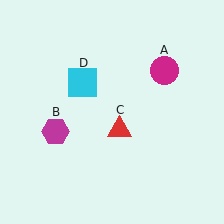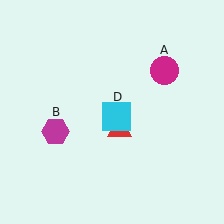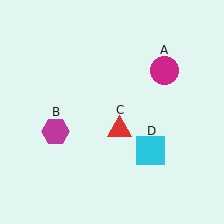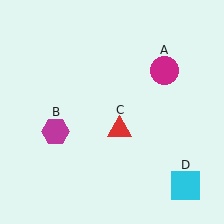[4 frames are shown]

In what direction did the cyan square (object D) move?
The cyan square (object D) moved down and to the right.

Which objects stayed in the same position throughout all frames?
Magenta circle (object A) and magenta hexagon (object B) and red triangle (object C) remained stationary.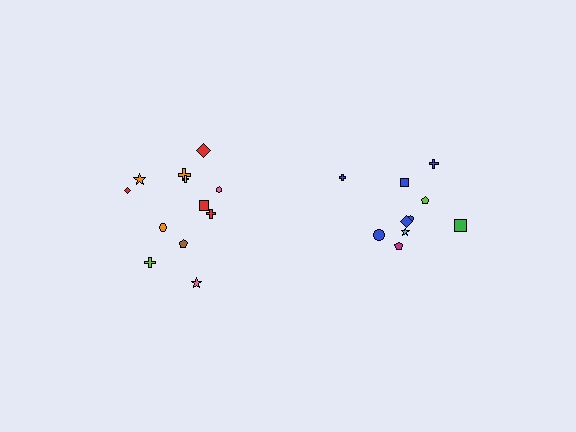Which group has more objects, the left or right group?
The left group.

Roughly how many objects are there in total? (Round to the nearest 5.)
Roughly 20 objects in total.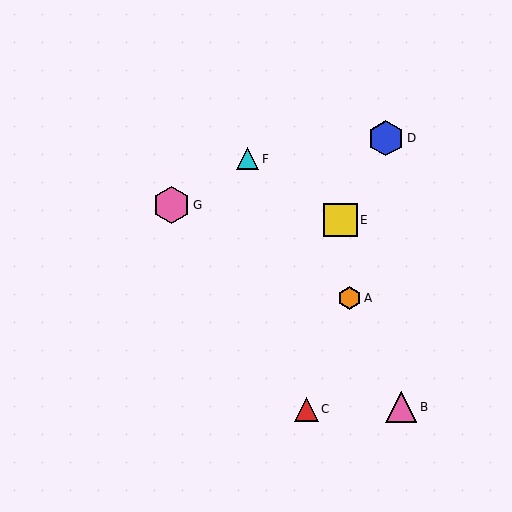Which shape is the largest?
The pink hexagon (labeled G) is the largest.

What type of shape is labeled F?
Shape F is a cyan triangle.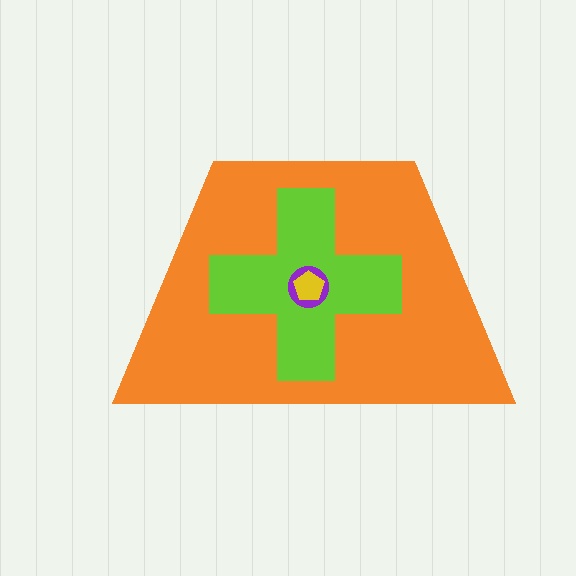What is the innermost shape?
The yellow pentagon.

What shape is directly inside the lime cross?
The purple circle.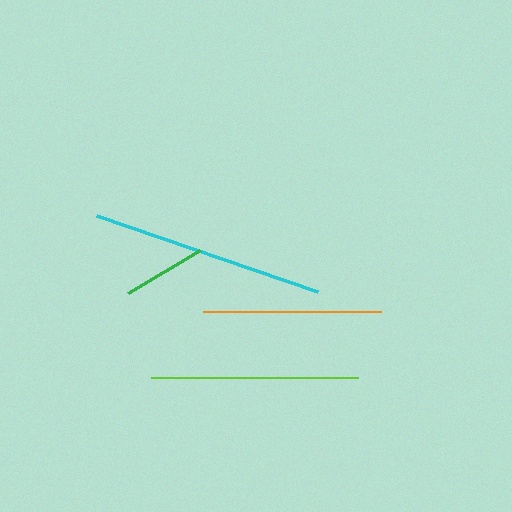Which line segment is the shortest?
The green line is the shortest at approximately 84 pixels.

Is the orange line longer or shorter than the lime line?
The lime line is longer than the orange line.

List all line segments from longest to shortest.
From longest to shortest: cyan, lime, orange, green.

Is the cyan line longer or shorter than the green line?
The cyan line is longer than the green line.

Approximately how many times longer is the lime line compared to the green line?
The lime line is approximately 2.5 times the length of the green line.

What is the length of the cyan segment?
The cyan segment is approximately 233 pixels long.